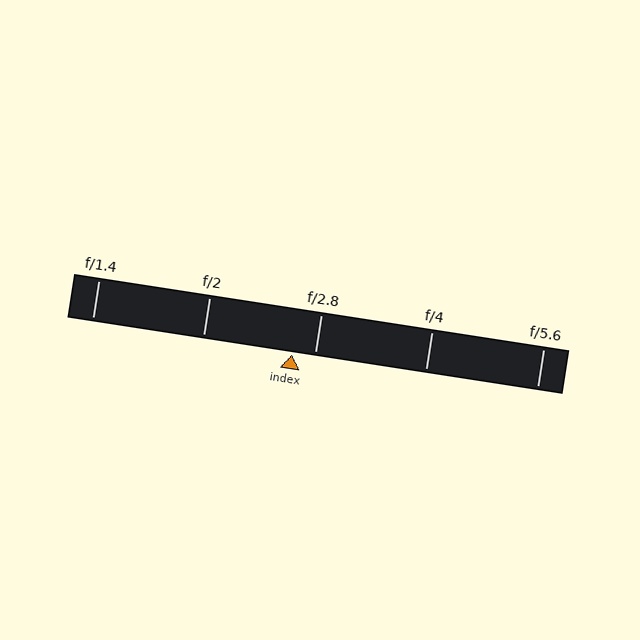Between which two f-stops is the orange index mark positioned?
The index mark is between f/2 and f/2.8.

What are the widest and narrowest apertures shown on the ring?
The widest aperture shown is f/1.4 and the narrowest is f/5.6.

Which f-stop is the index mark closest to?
The index mark is closest to f/2.8.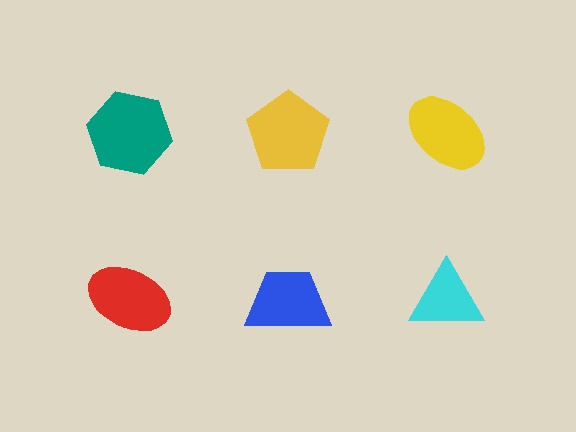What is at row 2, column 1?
A red ellipse.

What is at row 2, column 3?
A cyan triangle.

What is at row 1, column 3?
A yellow ellipse.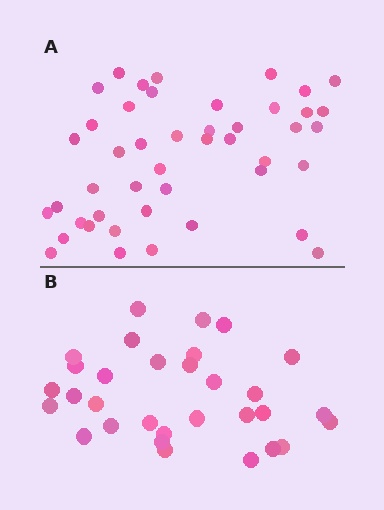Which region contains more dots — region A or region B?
Region A (the top region) has more dots.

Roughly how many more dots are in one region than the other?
Region A has approximately 15 more dots than region B.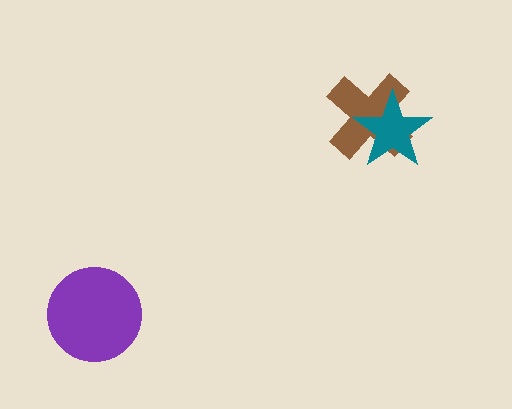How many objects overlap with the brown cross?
1 object overlaps with the brown cross.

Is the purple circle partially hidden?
No, no other shape covers it.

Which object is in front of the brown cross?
The teal star is in front of the brown cross.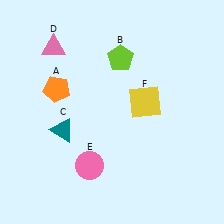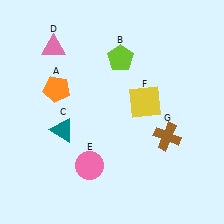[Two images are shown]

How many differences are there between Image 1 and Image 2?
There is 1 difference between the two images.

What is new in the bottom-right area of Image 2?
A brown cross (G) was added in the bottom-right area of Image 2.